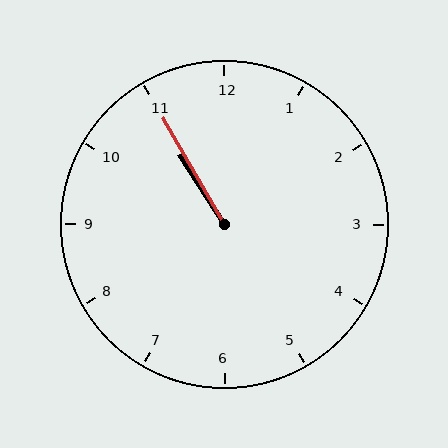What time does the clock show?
10:55.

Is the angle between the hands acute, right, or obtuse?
It is acute.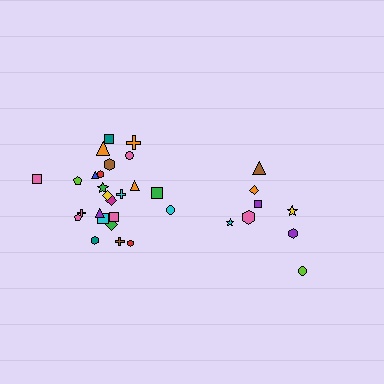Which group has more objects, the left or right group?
The left group.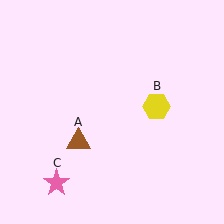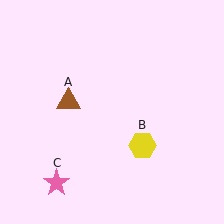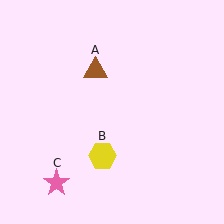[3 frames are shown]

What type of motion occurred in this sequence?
The brown triangle (object A), yellow hexagon (object B) rotated clockwise around the center of the scene.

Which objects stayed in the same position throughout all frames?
Pink star (object C) remained stationary.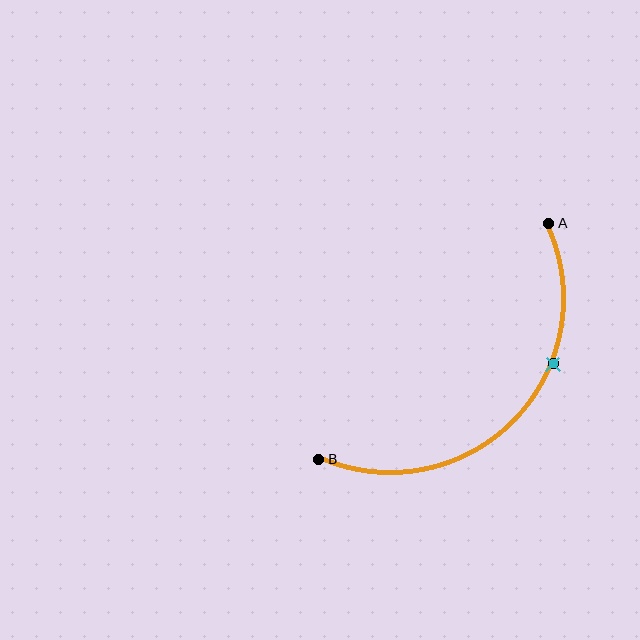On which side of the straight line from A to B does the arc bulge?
The arc bulges below and to the right of the straight line connecting A and B.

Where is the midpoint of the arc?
The arc midpoint is the point on the curve farthest from the straight line joining A and B. It sits below and to the right of that line.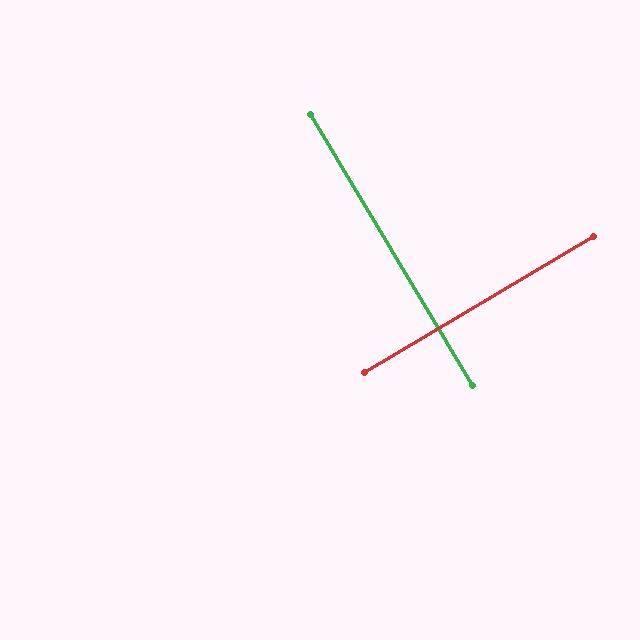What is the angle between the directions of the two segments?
Approximately 90 degrees.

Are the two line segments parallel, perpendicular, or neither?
Perpendicular — they meet at approximately 90°.